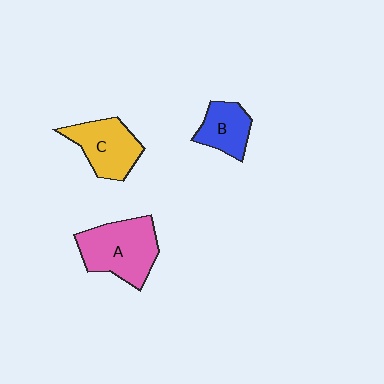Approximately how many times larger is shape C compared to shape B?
Approximately 1.4 times.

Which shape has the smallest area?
Shape B (blue).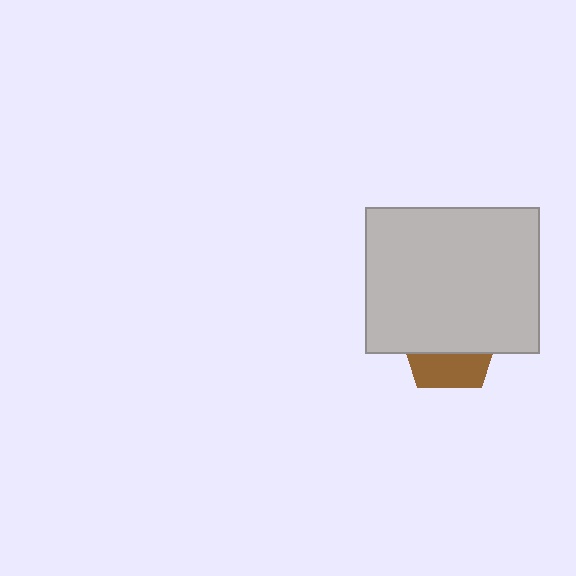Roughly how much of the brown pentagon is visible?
A small part of it is visible (roughly 35%).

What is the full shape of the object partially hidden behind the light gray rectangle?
The partially hidden object is a brown pentagon.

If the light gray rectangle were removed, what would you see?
You would see the complete brown pentagon.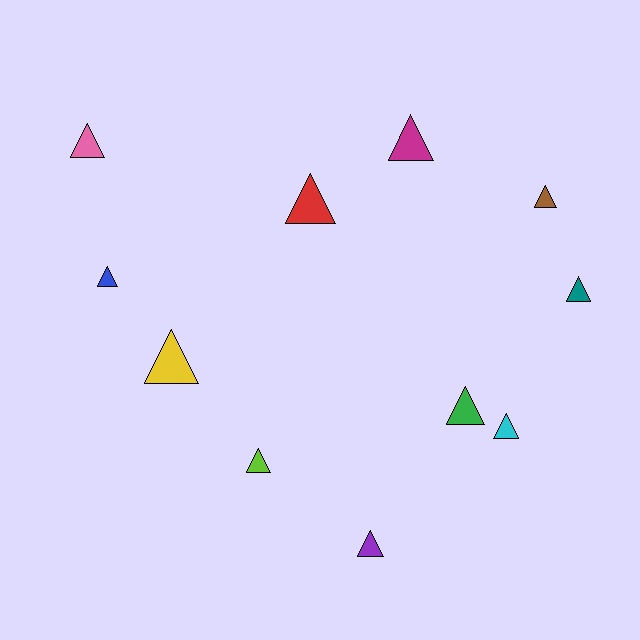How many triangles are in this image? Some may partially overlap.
There are 11 triangles.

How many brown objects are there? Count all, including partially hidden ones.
There is 1 brown object.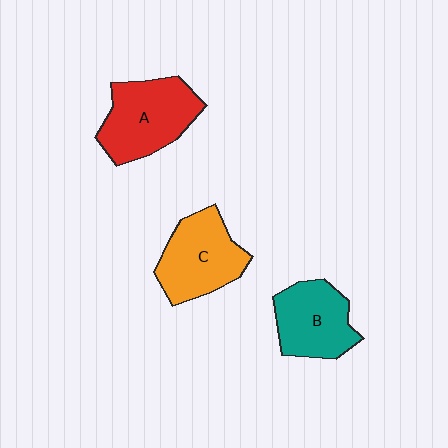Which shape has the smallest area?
Shape B (teal).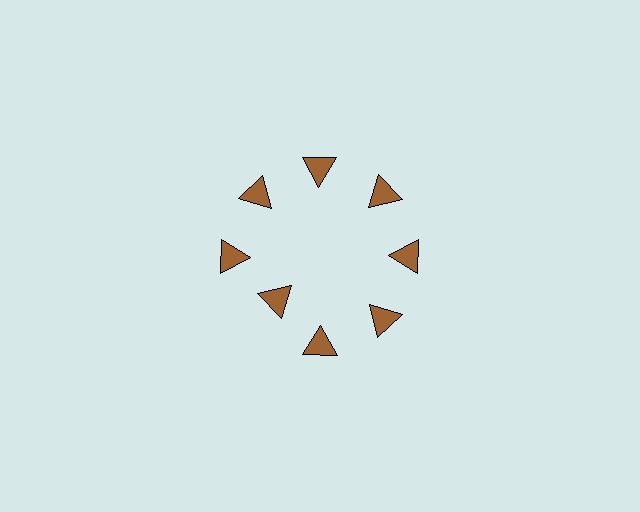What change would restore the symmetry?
The symmetry would be restored by moving it outward, back onto the ring so that all 8 triangles sit at equal angles and equal distance from the center.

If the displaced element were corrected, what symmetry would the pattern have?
It would have 8-fold rotational symmetry — the pattern would map onto itself every 45 degrees.